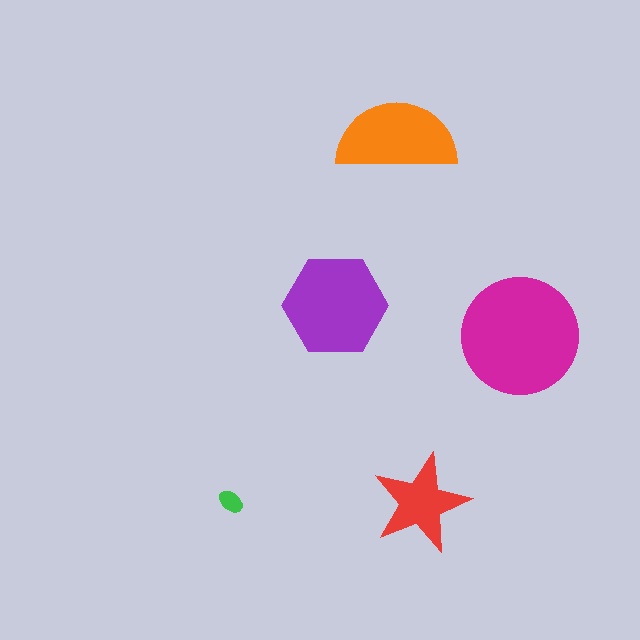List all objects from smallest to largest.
The green ellipse, the red star, the orange semicircle, the purple hexagon, the magenta circle.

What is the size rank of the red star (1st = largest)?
4th.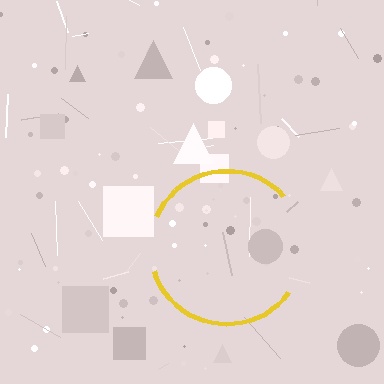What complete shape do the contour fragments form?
The contour fragments form a circle.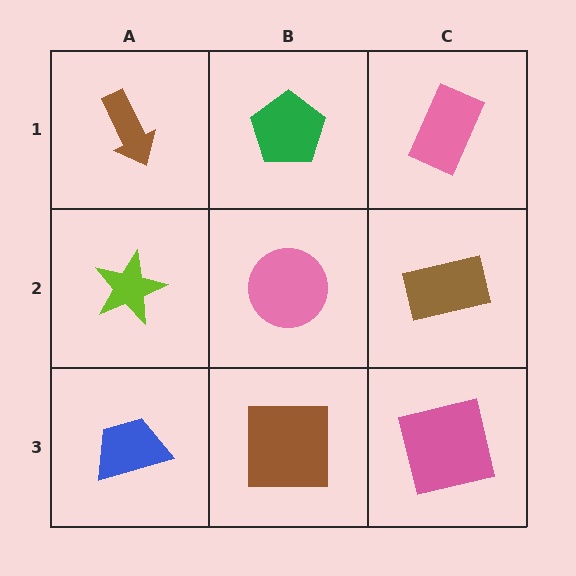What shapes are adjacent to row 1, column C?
A brown rectangle (row 2, column C), a green pentagon (row 1, column B).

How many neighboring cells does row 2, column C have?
3.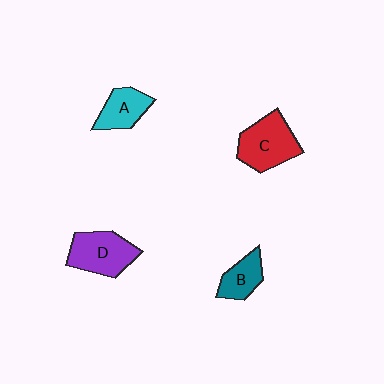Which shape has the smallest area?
Shape B (teal).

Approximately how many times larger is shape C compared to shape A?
Approximately 1.5 times.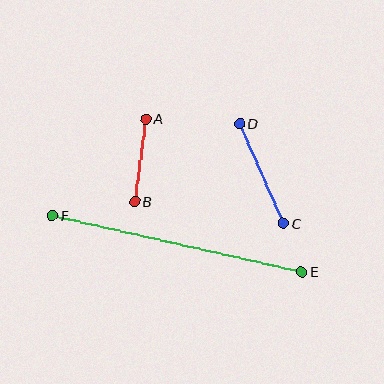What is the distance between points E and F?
The distance is approximately 256 pixels.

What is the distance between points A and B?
The distance is approximately 83 pixels.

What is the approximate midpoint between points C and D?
The midpoint is at approximately (262, 174) pixels.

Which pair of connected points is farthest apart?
Points E and F are farthest apart.